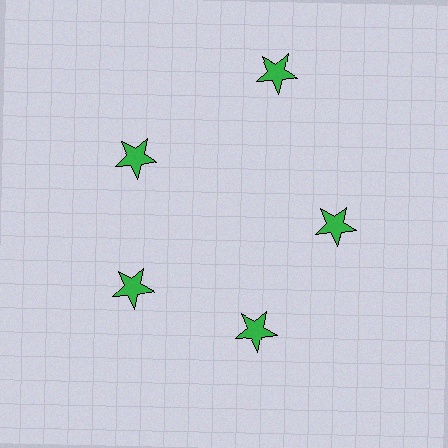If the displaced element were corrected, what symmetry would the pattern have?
It would have 5-fold rotational symmetry — the pattern would map onto itself every 72 degrees.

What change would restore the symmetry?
The symmetry would be restored by moving it inward, back onto the ring so that all 5 stars sit at equal angles and equal distance from the center.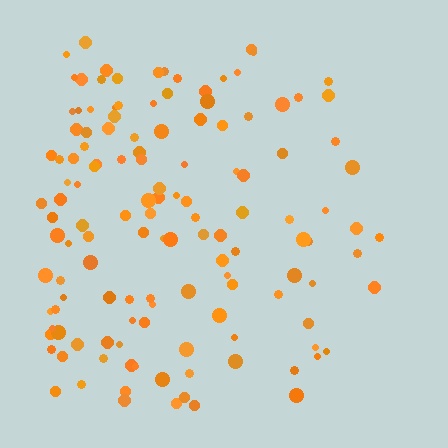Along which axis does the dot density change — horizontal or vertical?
Horizontal.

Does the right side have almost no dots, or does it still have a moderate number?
Still a moderate number, just noticeably fewer than the left.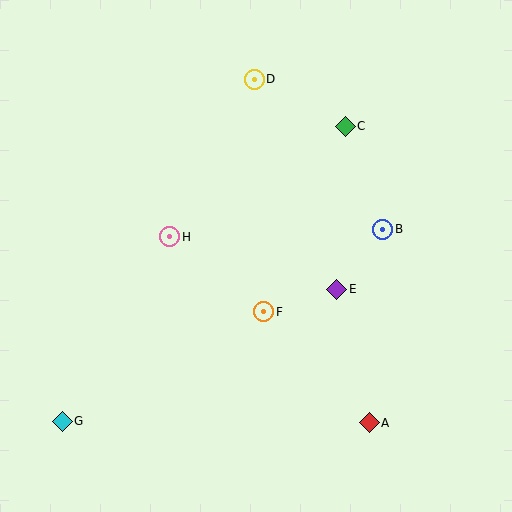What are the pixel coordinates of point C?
Point C is at (345, 126).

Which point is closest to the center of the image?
Point F at (264, 312) is closest to the center.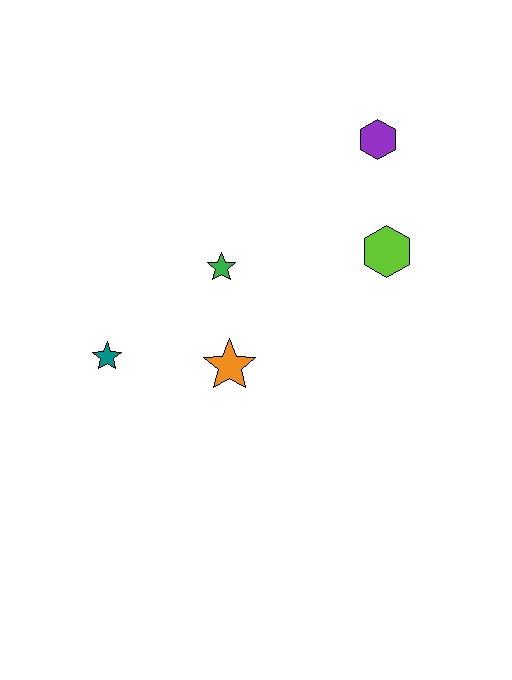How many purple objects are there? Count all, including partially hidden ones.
There is 1 purple object.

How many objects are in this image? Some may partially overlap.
There are 5 objects.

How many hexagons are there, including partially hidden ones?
There are 2 hexagons.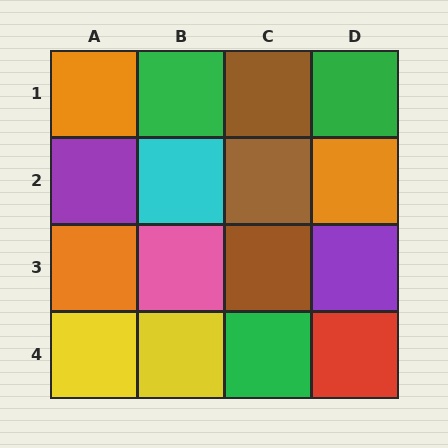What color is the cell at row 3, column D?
Purple.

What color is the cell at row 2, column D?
Orange.